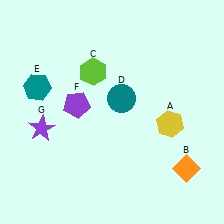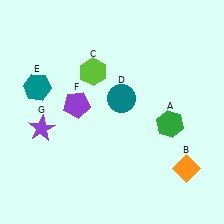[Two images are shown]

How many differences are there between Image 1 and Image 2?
There is 1 difference between the two images.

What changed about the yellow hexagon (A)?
In Image 1, A is yellow. In Image 2, it changed to green.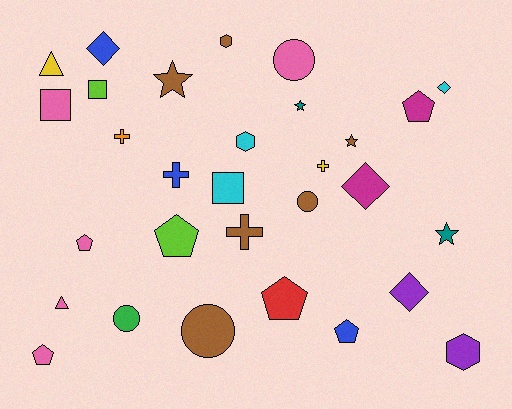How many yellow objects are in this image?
There are 2 yellow objects.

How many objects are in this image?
There are 30 objects.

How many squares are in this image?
There are 3 squares.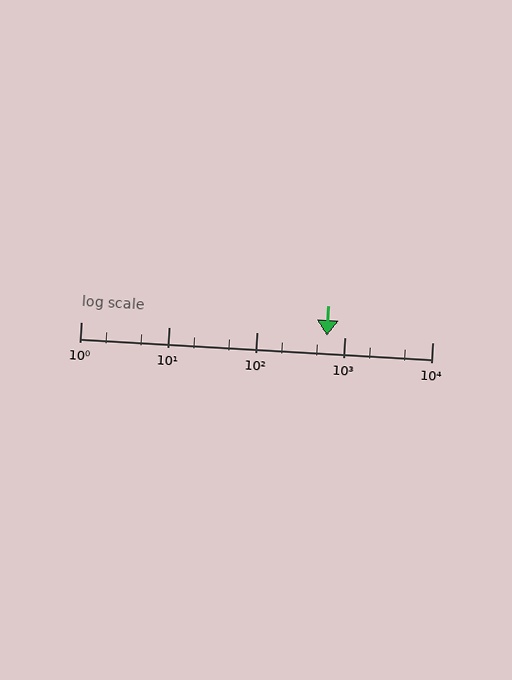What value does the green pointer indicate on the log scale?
The pointer indicates approximately 640.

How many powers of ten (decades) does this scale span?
The scale spans 4 decades, from 1 to 10000.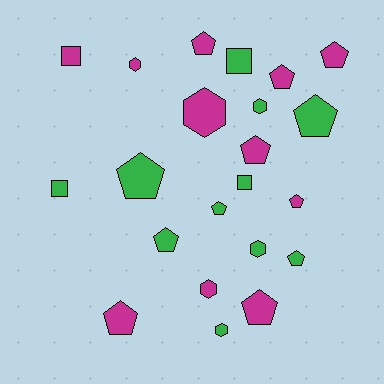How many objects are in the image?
There are 22 objects.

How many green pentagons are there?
There are 5 green pentagons.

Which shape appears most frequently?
Pentagon, with 12 objects.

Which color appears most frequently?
Magenta, with 11 objects.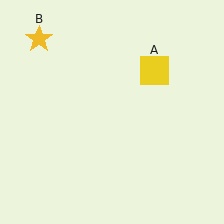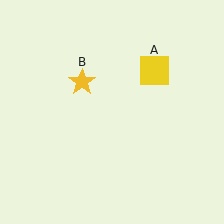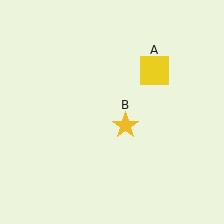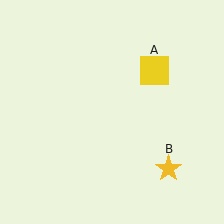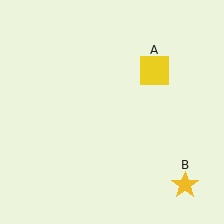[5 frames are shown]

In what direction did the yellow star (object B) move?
The yellow star (object B) moved down and to the right.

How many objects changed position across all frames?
1 object changed position: yellow star (object B).